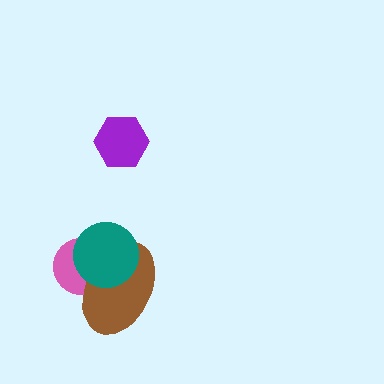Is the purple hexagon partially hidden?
No, no other shape covers it.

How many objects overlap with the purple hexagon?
0 objects overlap with the purple hexagon.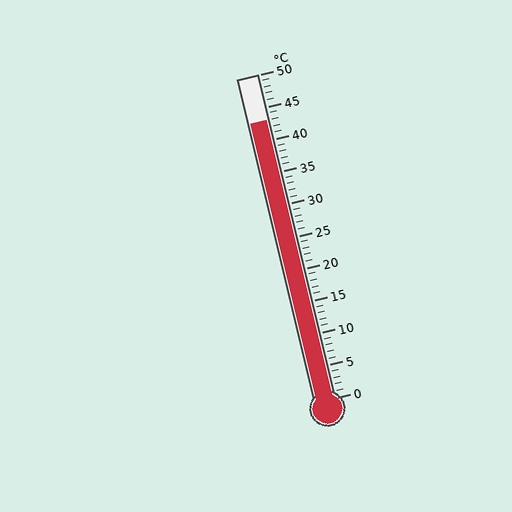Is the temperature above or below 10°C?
The temperature is above 10°C.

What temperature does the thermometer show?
The thermometer shows approximately 43°C.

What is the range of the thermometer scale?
The thermometer scale ranges from 0°C to 50°C.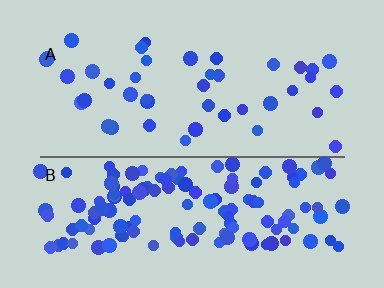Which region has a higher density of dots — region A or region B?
B (the bottom).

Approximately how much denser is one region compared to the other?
Approximately 3.3× — region B over region A.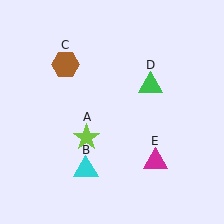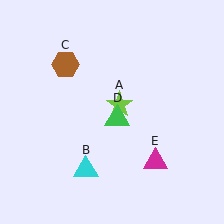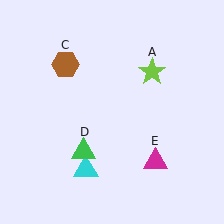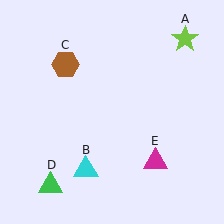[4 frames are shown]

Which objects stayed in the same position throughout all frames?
Cyan triangle (object B) and brown hexagon (object C) and magenta triangle (object E) remained stationary.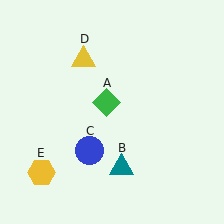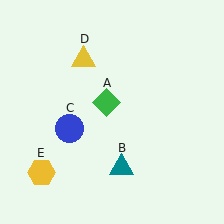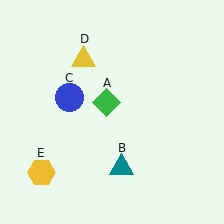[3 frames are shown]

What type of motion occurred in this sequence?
The blue circle (object C) rotated clockwise around the center of the scene.